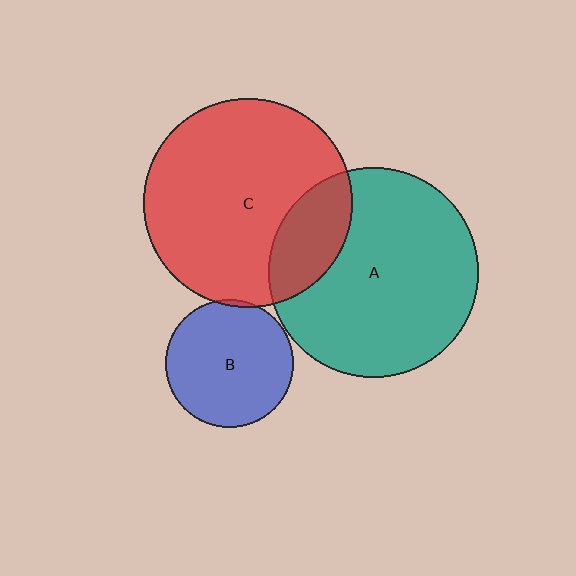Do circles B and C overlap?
Yes.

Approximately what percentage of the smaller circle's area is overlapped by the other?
Approximately 5%.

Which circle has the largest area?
Circle A (teal).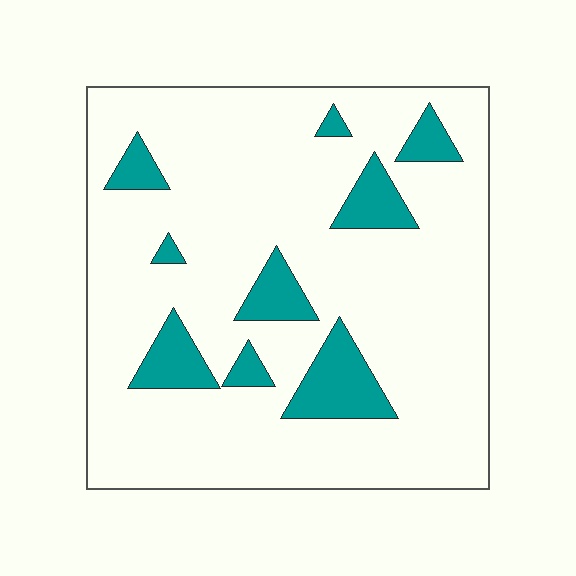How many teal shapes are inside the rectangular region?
9.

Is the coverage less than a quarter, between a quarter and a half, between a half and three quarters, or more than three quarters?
Less than a quarter.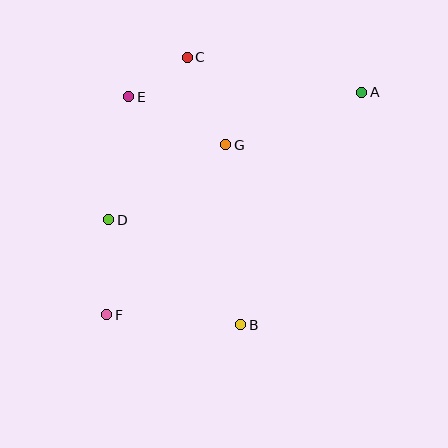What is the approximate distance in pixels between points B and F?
The distance between B and F is approximately 134 pixels.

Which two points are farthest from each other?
Points A and F are farthest from each other.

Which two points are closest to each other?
Points C and E are closest to each other.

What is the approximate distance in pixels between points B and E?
The distance between B and E is approximately 254 pixels.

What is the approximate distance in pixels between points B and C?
The distance between B and C is approximately 273 pixels.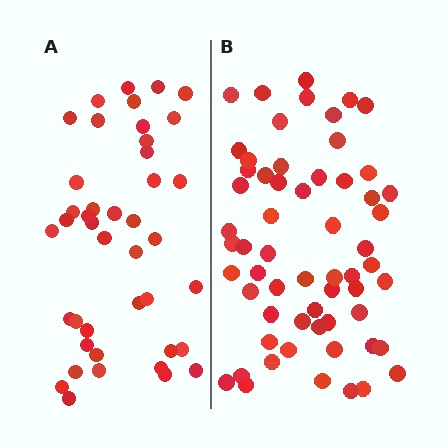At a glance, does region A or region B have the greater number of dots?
Region B (the right region) has more dots.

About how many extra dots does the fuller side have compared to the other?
Region B has approximately 20 more dots than region A.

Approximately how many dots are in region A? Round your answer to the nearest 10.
About 40 dots. (The exact count is 42, which rounds to 40.)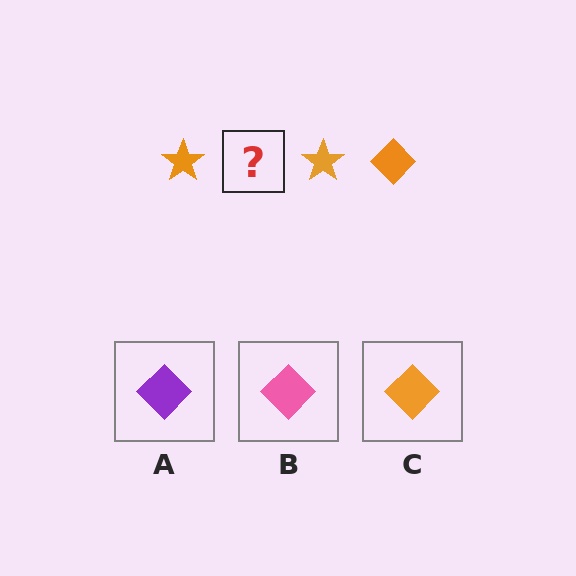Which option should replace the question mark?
Option C.